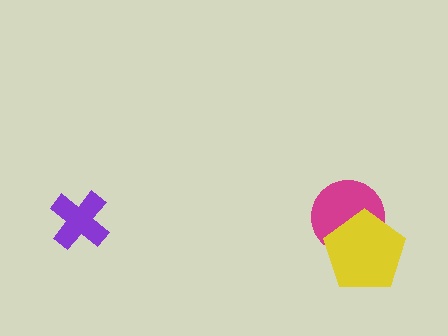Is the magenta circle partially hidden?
Yes, it is partially covered by another shape.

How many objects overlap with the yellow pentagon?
1 object overlaps with the yellow pentagon.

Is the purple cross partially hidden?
No, no other shape covers it.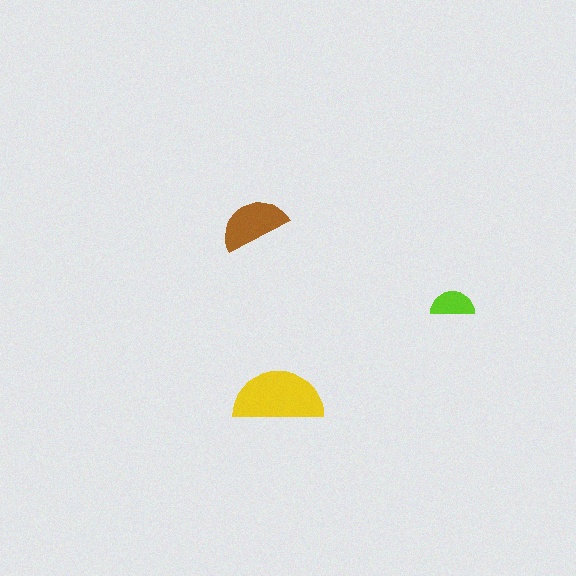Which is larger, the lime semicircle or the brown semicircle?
The brown one.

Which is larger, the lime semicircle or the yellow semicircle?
The yellow one.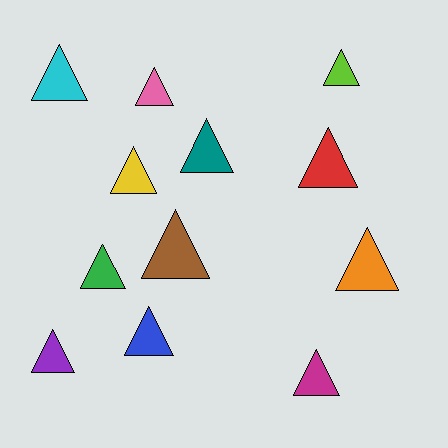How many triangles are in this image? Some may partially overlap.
There are 12 triangles.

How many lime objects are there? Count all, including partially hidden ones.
There is 1 lime object.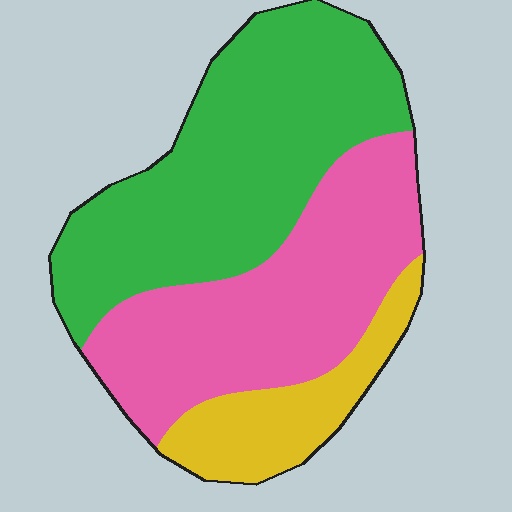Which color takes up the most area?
Green, at roughly 45%.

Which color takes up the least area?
Yellow, at roughly 15%.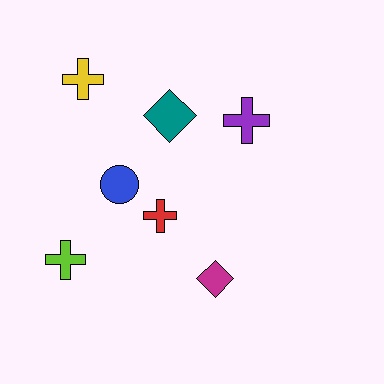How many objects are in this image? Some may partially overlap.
There are 7 objects.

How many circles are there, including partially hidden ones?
There is 1 circle.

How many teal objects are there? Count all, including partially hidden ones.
There is 1 teal object.